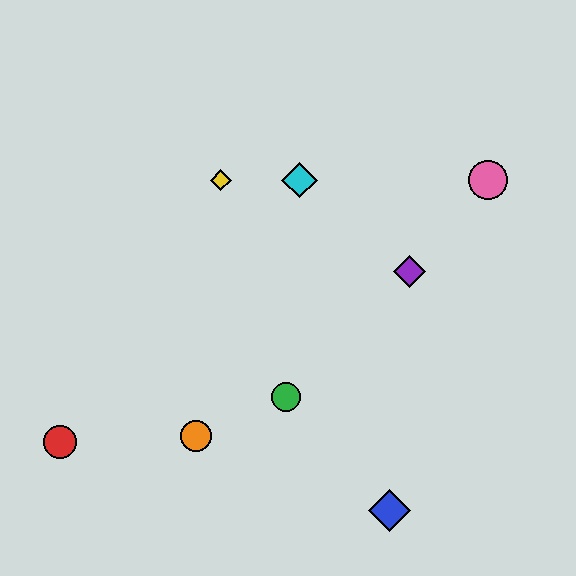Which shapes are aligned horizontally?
The yellow diamond, the cyan diamond, the pink circle are aligned horizontally.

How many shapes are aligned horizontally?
3 shapes (the yellow diamond, the cyan diamond, the pink circle) are aligned horizontally.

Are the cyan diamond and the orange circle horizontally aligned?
No, the cyan diamond is at y≈180 and the orange circle is at y≈436.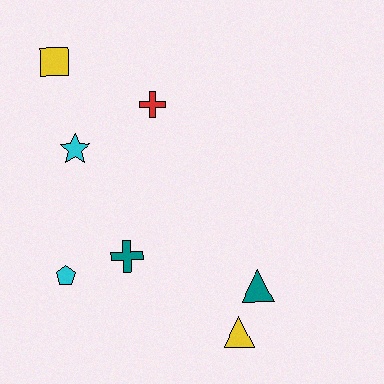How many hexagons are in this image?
There are no hexagons.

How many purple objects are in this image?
There are no purple objects.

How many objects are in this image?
There are 7 objects.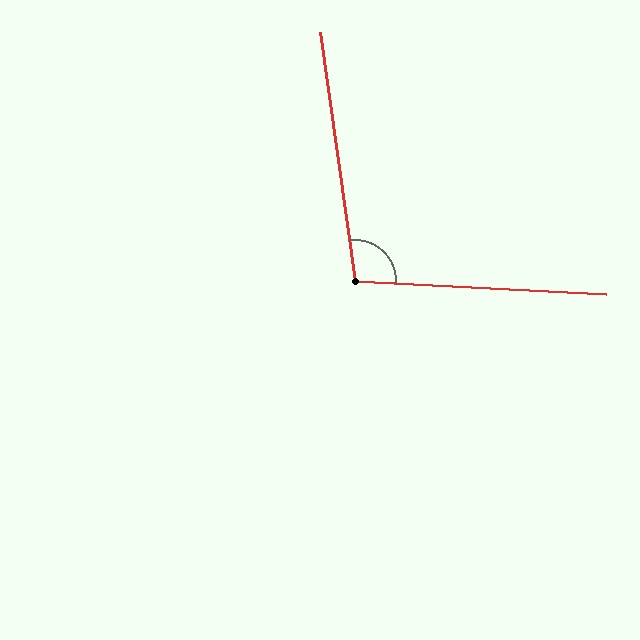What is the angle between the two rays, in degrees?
Approximately 101 degrees.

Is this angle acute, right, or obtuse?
It is obtuse.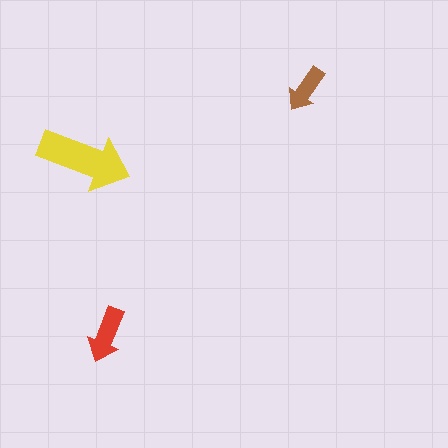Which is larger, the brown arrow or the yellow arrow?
The yellow one.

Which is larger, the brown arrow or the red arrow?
The red one.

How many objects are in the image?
There are 3 objects in the image.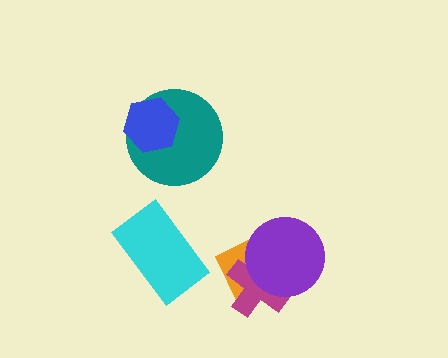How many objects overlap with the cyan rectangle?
0 objects overlap with the cyan rectangle.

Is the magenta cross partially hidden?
Yes, it is partially covered by another shape.